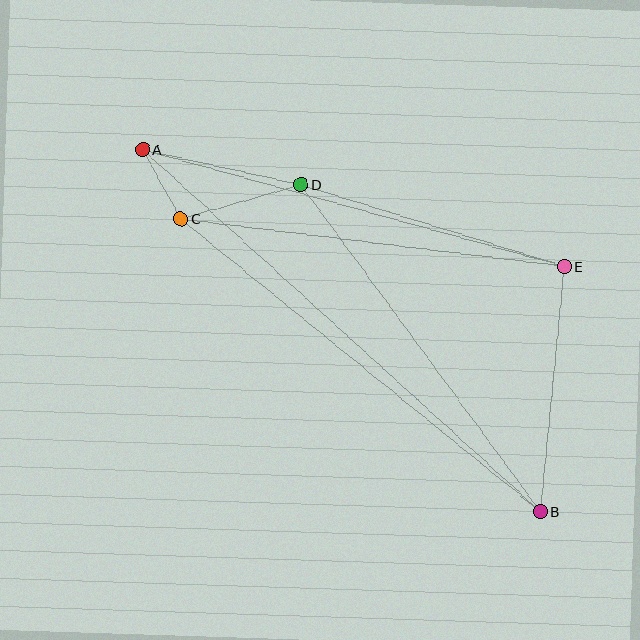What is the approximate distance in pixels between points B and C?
The distance between B and C is approximately 463 pixels.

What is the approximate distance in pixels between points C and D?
The distance between C and D is approximately 125 pixels.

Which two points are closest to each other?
Points A and C are closest to each other.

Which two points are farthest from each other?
Points A and B are farthest from each other.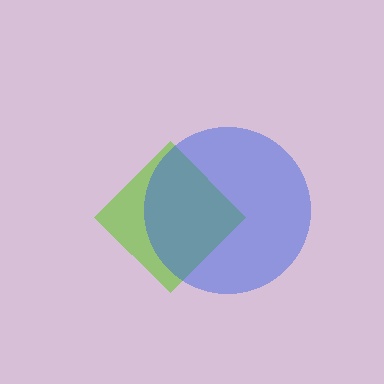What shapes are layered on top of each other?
The layered shapes are: a lime diamond, a blue circle.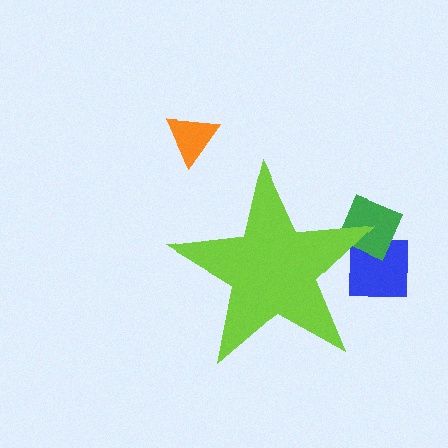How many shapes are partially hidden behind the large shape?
2 shapes are partially hidden.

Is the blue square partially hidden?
Yes, the blue square is partially hidden behind the lime star.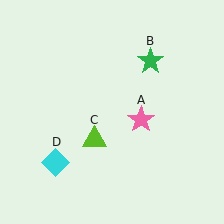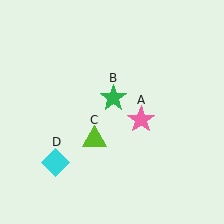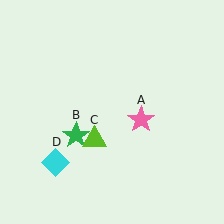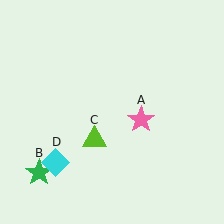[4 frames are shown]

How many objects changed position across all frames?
1 object changed position: green star (object B).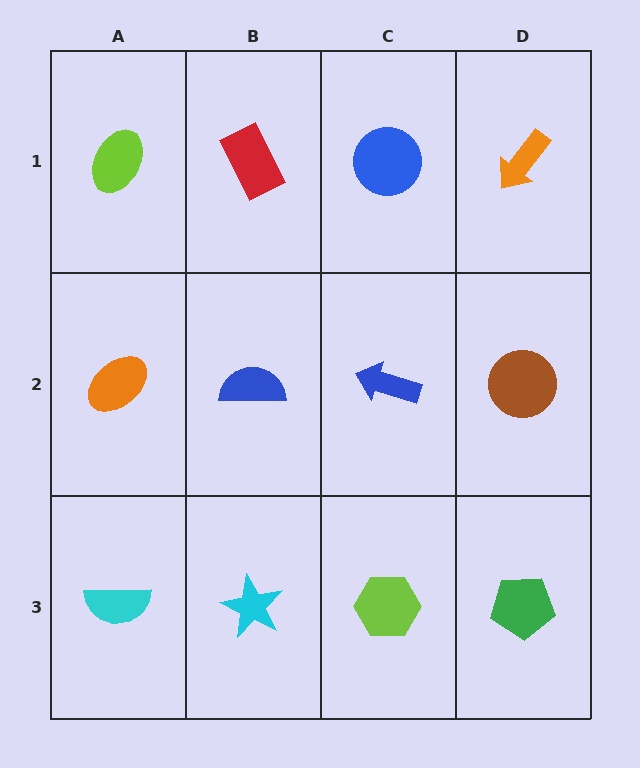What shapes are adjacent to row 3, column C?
A blue arrow (row 2, column C), a cyan star (row 3, column B), a green pentagon (row 3, column D).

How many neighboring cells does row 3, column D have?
2.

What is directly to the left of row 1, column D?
A blue circle.